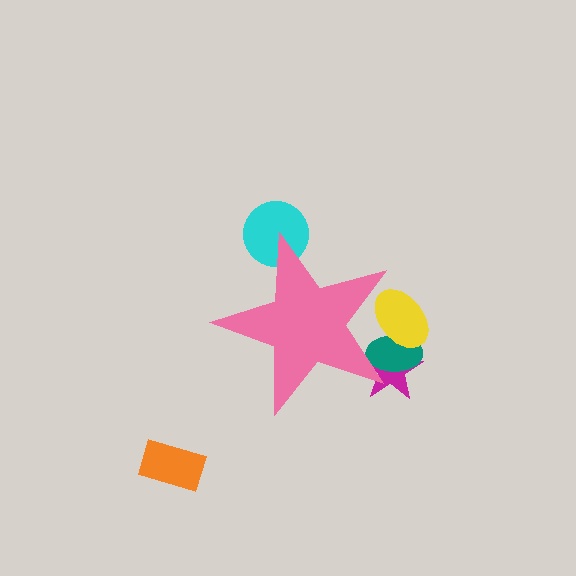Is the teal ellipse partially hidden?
Yes, the teal ellipse is partially hidden behind the pink star.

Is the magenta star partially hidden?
Yes, the magenta star is partially hidden behind the pink star.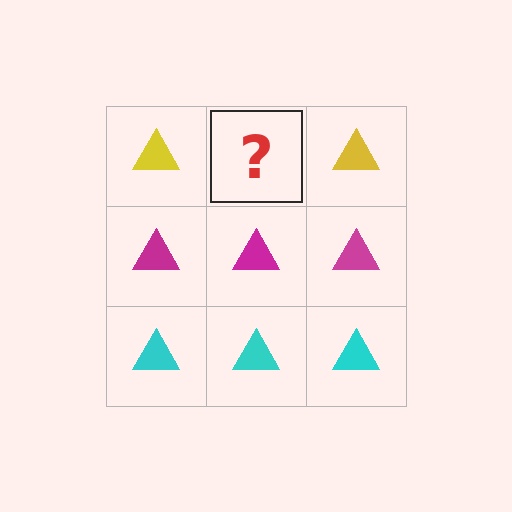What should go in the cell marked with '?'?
The missing cell should contain a yellow triangle.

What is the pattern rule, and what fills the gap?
The rule is that each row has a consistent color. The gap should be filled with a yellow triangle.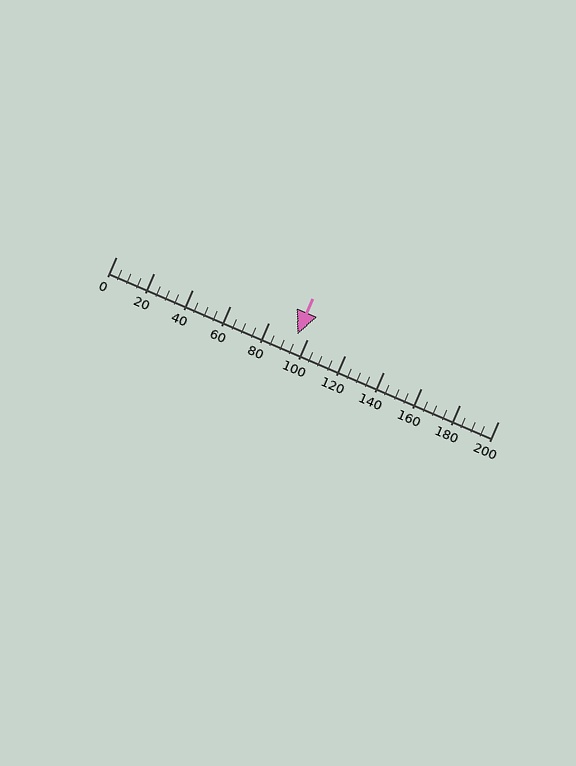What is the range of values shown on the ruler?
The ruler shows values from 0 to 200.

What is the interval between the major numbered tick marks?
The major tick marks are spaced 20 units apart.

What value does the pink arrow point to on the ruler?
The pink arrow points to approximately 95.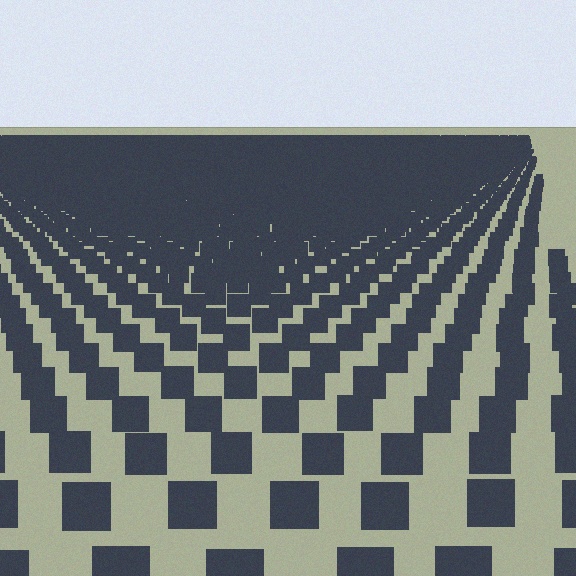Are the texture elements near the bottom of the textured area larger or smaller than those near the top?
Larger. Near the bottom, elements are closer to the viewer and appear at a bigger on-screen size.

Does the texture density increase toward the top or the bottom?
Density increases toward the top.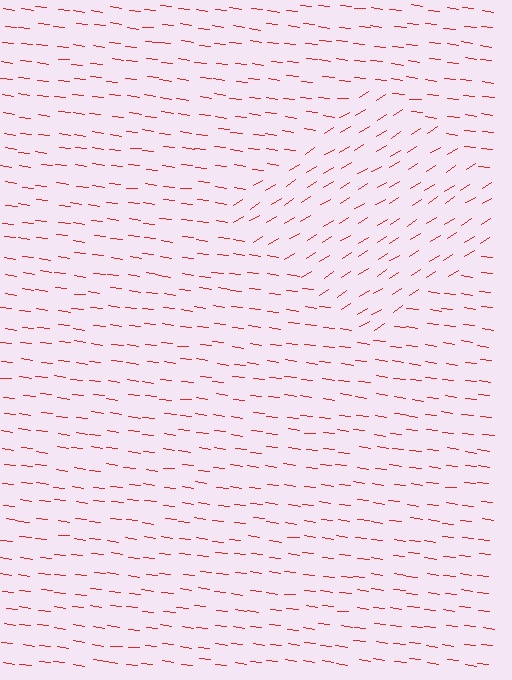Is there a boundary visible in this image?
Yes, there is a texture boundary formed by a change in line orientation.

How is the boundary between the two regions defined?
The boundary is defined purely by a change in line orientation (approximately 39 degrees difference). All lines are the same color and thickness.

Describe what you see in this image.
The image is filled with small red line segments. A diamond region in the image has lines oriented differently from the surrounding lines, creating a visible texture boundary.